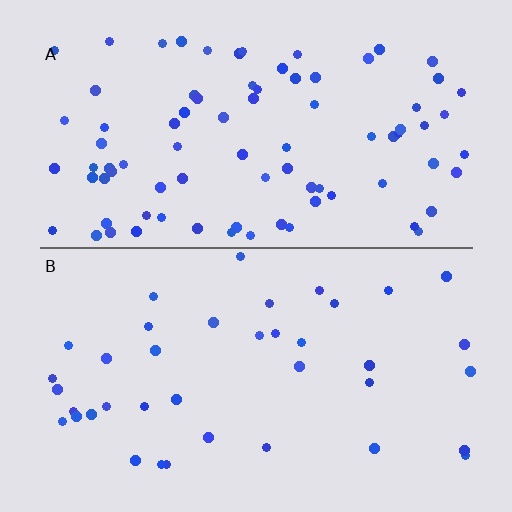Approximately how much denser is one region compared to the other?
Approximately 2.2× — region A over region B.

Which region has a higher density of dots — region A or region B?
A (the top).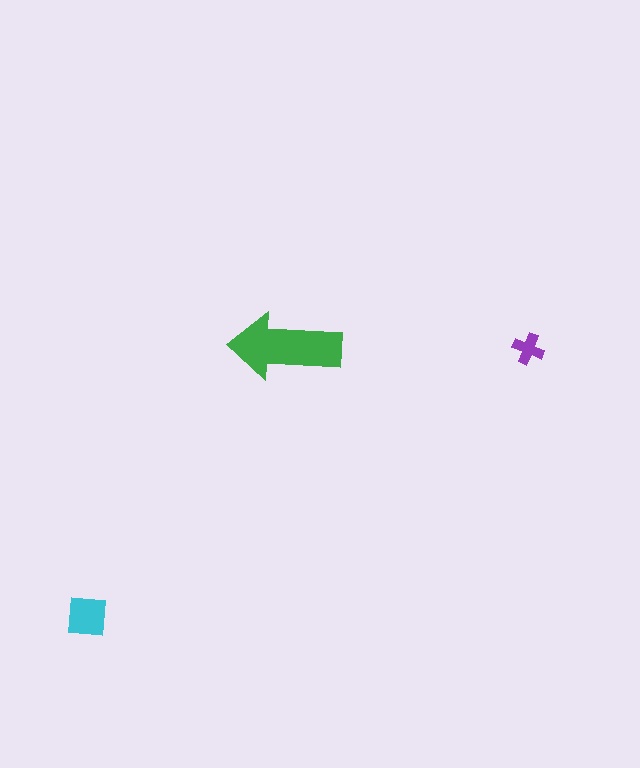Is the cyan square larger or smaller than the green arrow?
Smaller.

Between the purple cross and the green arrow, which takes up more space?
The green arrow.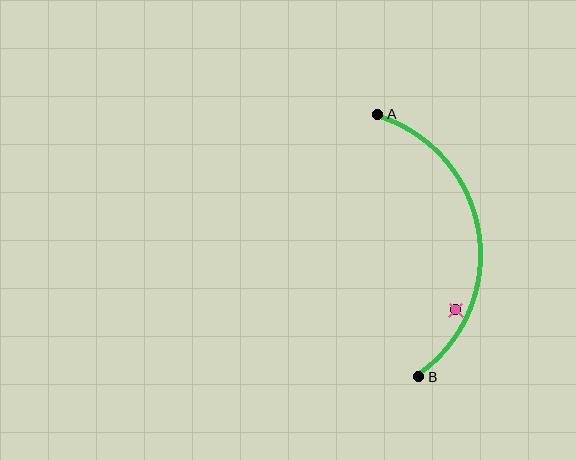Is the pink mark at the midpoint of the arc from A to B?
No — the pink mark does not lie on the arc at all. It sits slightly inside the curve.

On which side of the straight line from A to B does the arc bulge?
The arc bulges to the right of the straight line connecting A and B.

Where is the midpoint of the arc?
The arc midpoint is the point on the curve farthest from the straight line joining A and B. It sits to the right of that line.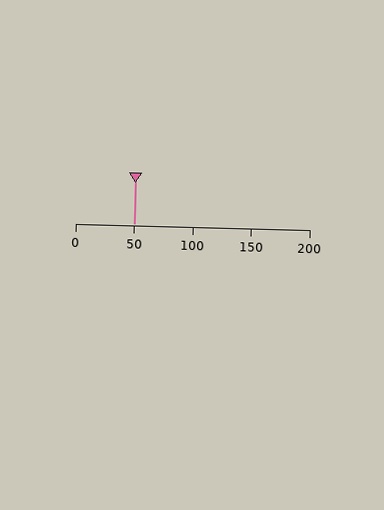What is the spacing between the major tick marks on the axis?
The major ticks are spaced 50 apart.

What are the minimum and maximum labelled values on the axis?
The axis runs from 0 to 200.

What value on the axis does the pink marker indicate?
The marker indicates approximately 50.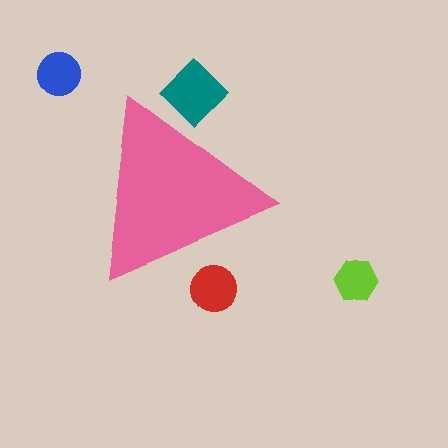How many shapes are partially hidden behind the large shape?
2 shapes are partially hidden.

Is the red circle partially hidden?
Yes, the red circle is partially hidden behind the pink triangle.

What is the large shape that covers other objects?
A pink triangle.